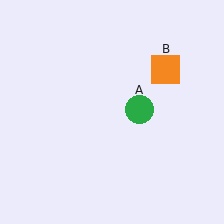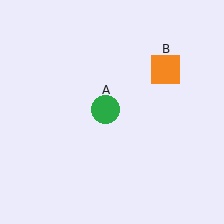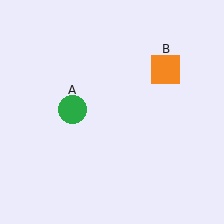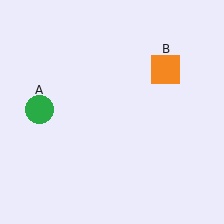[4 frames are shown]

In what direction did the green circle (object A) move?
The green circle (object A) moved left.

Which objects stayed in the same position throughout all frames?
Orange square (object B) remained stationary.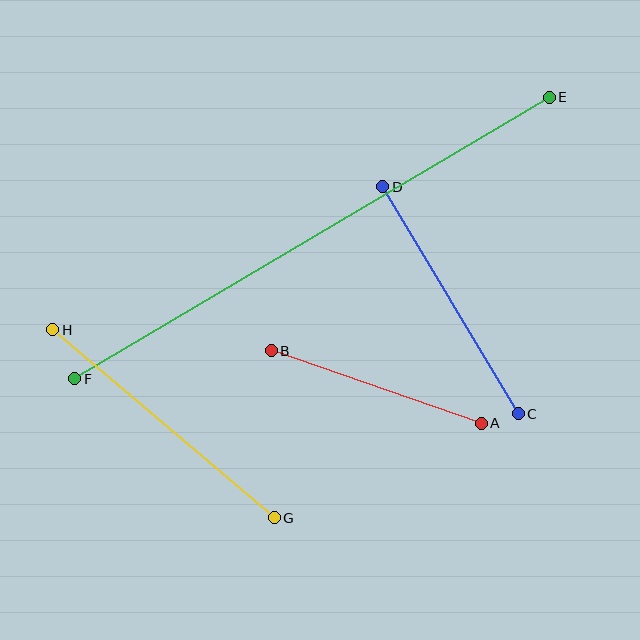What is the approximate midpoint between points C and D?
The midpoint is at approximately (450, 300) pixels.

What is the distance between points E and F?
The distance is approximately 552 pixels.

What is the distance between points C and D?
The distance is approximately 264 pixels.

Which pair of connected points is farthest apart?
Points E and F are farthest apart.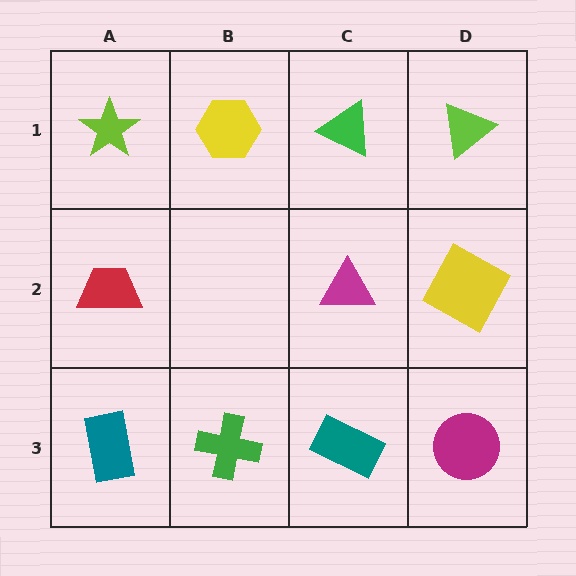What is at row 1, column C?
A green triangle.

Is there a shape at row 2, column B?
No, that cell is empty.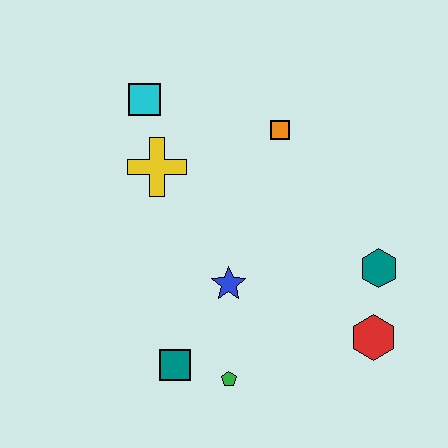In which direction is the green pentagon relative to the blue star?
The green pentagon is below the blue star.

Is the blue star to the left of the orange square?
Yes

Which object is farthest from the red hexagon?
The cyan square is farthest from the red hexagon.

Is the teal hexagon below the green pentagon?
No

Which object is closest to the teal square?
The green pentagon is closest to the teal square.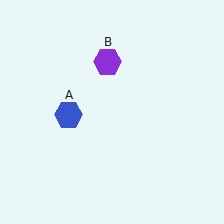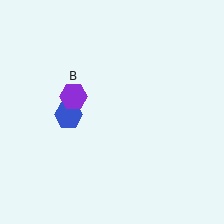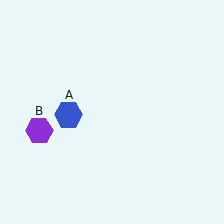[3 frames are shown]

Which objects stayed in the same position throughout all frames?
Blue hexagon (object A) remained stationary.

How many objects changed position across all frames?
1 object changed position: purple hexagon (object B).